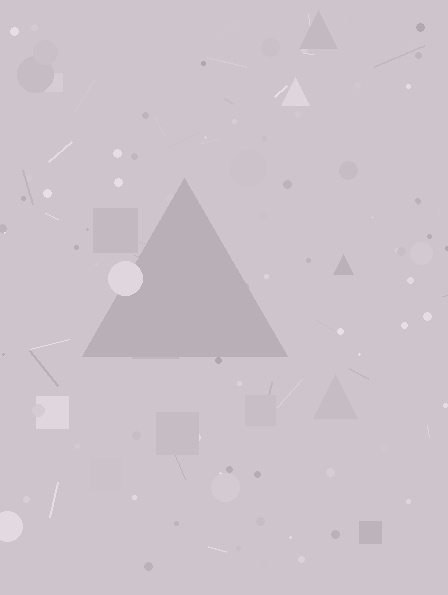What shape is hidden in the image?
A triangle is hidden in the image.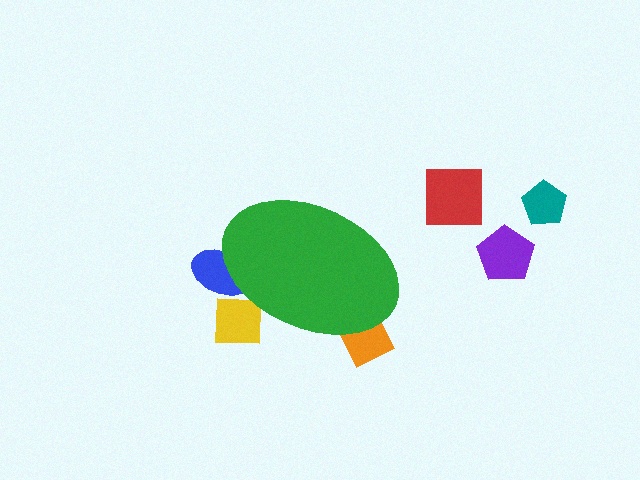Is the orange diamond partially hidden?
Yes, the orange diamond is partially hidden behind the green ellipse.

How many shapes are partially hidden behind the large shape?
3 shapes are partially hidden.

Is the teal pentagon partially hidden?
No, the teal pentagon is fully visible.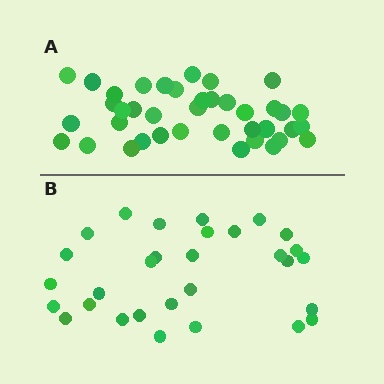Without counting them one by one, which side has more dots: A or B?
Region A (the top region) has more dots.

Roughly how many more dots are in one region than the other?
Region A has roughly 8 or so more dots than region B.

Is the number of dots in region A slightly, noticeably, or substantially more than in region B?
Region A has noticeably more, but not dramatically so. The ratio is roughly 1.3 to 1.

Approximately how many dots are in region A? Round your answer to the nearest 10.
About 40 dots. (The exact count is 39, which rounds to 40.)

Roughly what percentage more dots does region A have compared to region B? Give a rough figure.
About 30% more.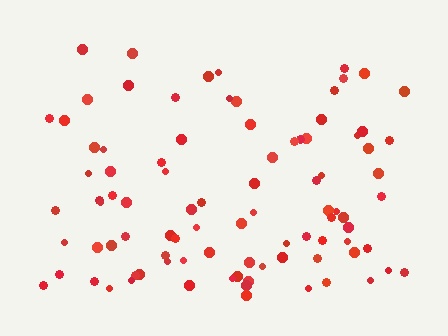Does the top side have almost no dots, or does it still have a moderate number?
Still a moderate number, just noticeably fewer than the bottom.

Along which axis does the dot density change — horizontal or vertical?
Vertical.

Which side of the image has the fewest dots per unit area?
The top.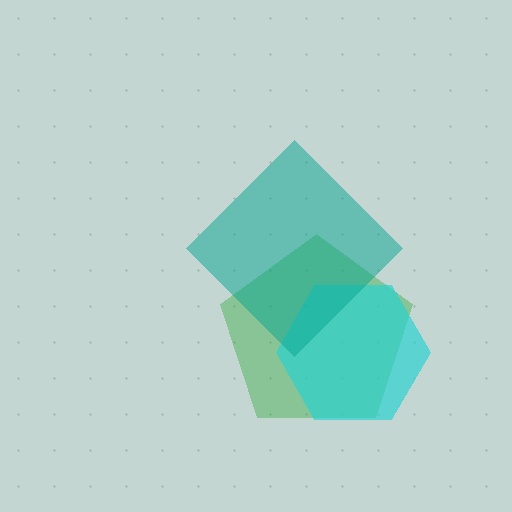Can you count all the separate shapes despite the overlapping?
Yes, there are 3 separate shapes.